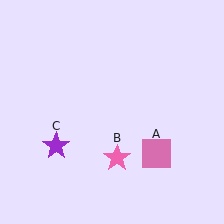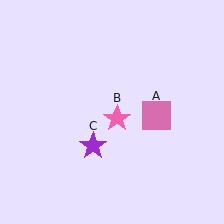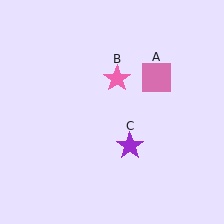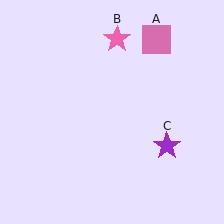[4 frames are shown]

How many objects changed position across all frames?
3 objects changed position: pink square (object A), pink star (object B), purple star (object C).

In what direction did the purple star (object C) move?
The purple star (object C) moved right.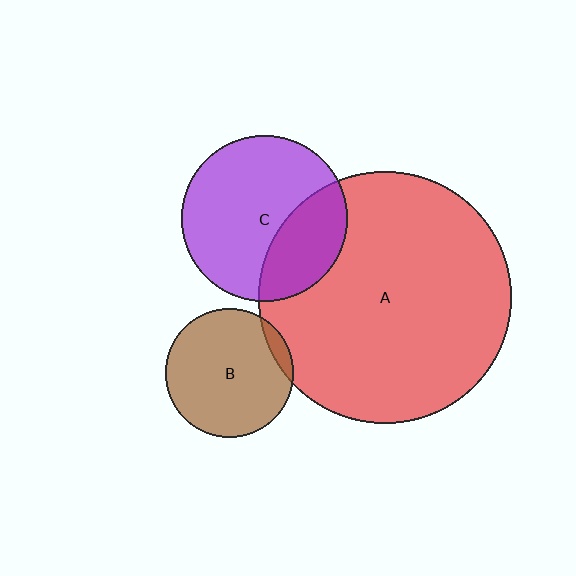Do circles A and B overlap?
Yes.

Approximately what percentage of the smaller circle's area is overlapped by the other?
Approximately 5%.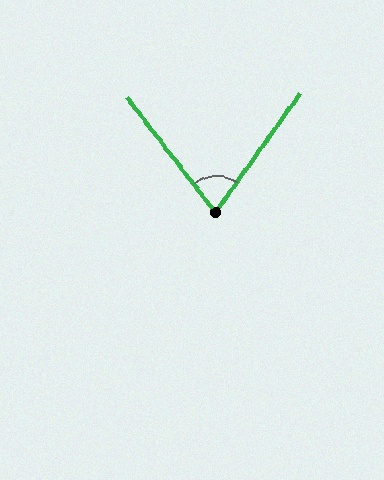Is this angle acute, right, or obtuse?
It is acute.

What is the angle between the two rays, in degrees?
Approximately 73 degrees.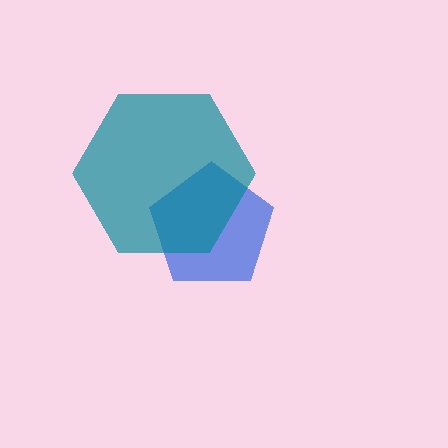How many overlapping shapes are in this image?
There are 2 overlapping shapes in the image.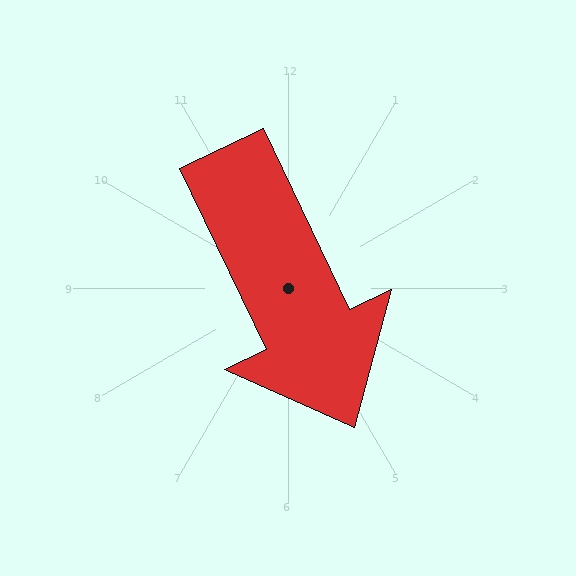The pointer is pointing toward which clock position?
Roughly 5 o'clock.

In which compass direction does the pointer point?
Southeast.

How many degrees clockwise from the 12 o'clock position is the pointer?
Approximately 154 degrees.